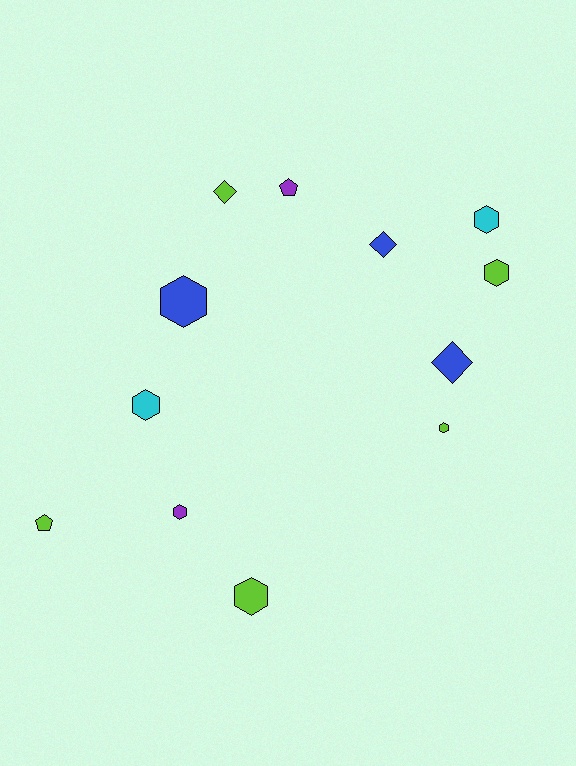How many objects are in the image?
There are 12 objects.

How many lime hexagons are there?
There are 3 lime hexagons.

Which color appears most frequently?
Lime, with 5 objects.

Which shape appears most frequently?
Hexagon, with 7 objects.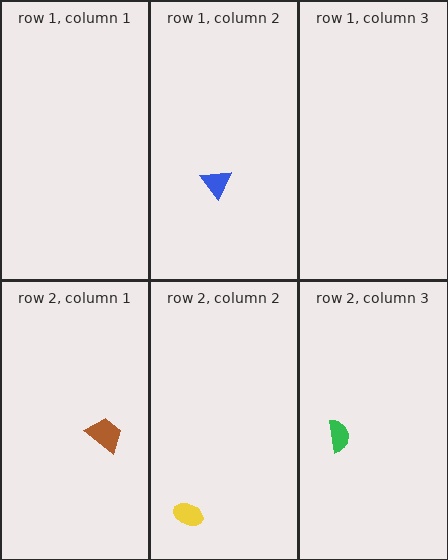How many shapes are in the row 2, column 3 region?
1.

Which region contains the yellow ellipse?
The row 2, column 2 region.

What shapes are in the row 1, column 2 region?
The blue triangle.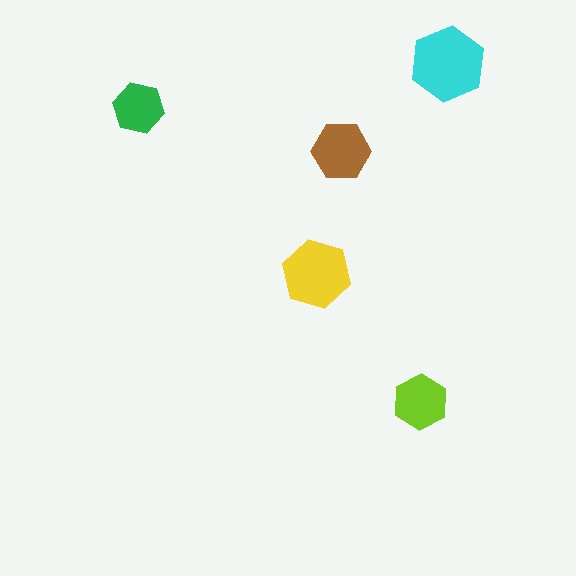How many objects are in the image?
There are 5 objects in the image.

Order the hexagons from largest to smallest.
the cyan one, the yellow one, the brown one, the lime one, the green one.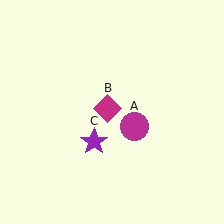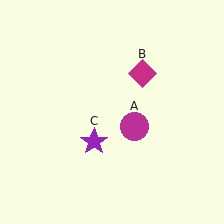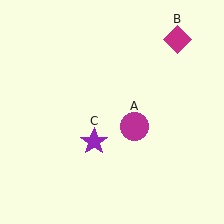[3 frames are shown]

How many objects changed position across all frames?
1 object changed position: magenta diamond (object B).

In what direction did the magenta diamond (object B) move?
The magenta diamond (object B) moved up and to the right.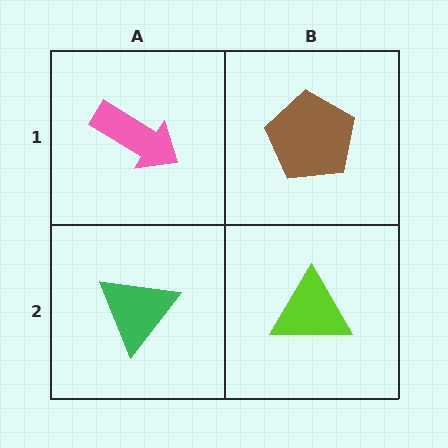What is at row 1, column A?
A pink arrow.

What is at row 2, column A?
A green triangle.